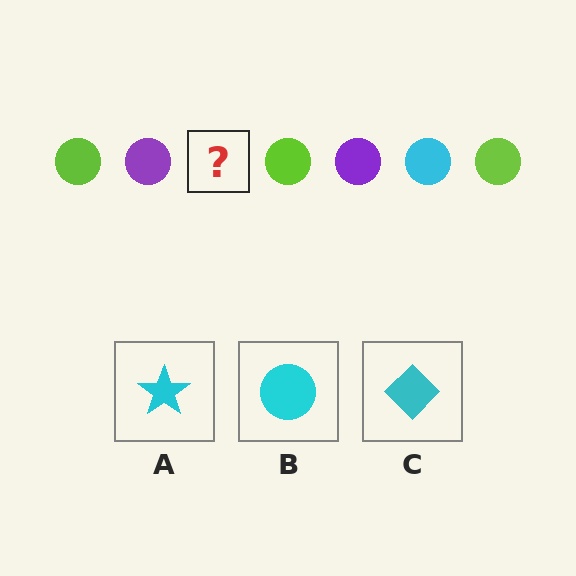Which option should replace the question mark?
Option B.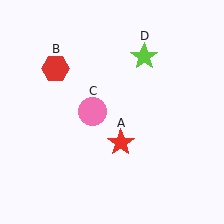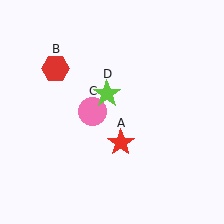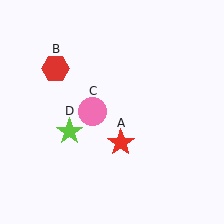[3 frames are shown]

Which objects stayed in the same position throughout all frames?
Red star (object A) and red hexagon (object B) and pink circle (object C) remained stationary.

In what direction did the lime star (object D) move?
The lime star (object D) moved down and to the left.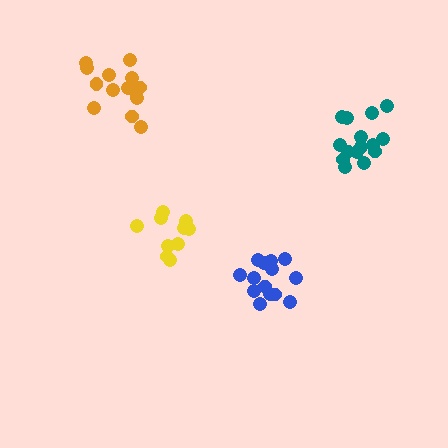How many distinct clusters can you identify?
There are 4 distinct clusters.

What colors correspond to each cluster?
The clusters are colored: yellow, blue, orange, teal.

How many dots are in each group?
Group 1: 10 dots, Group 2: 14 dots, Group 3: 14 dots, Group 4: 15 dots (53 total).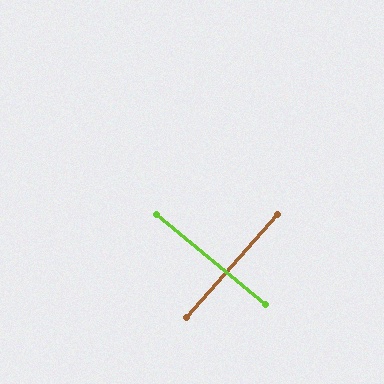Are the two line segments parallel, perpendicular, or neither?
Perpendicular — they meet at approximately 88°.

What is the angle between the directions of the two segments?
Approximately 88 degrees.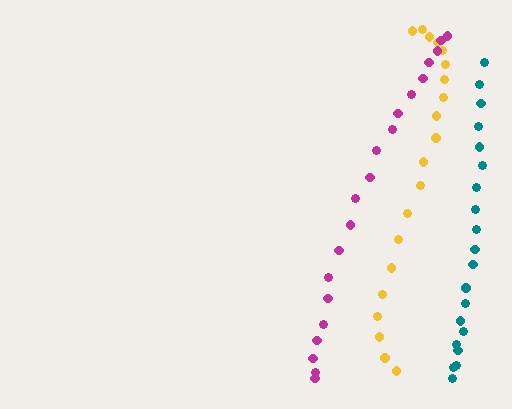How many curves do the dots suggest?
There are 3 distinct paths.